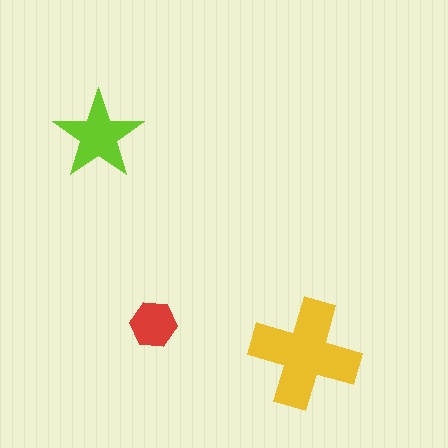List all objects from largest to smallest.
The yellow cross, the lime star, the red hexagon.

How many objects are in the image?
There are 3 objects in the image.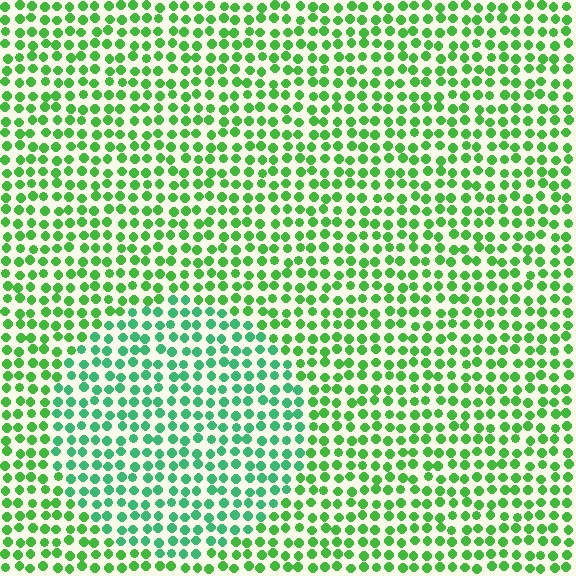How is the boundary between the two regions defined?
The boundary is defined purely by a slight shift in hue (about 30 degrees). Spacing, size, and orientation are identical on both sides.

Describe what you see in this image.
The image is filled with small green elements in a uniform arrangement. A circle-shaped region is visible where the elements are tinted to a slightly different hue, forming a subtle color boundary.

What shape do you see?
I see a circle.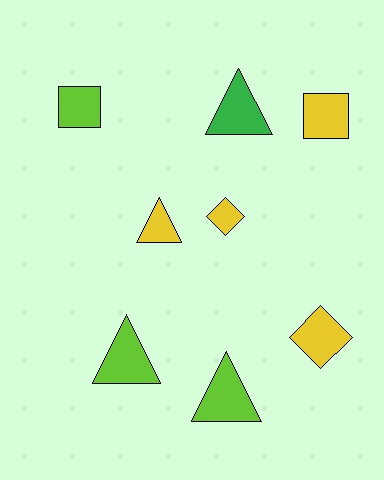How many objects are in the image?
There are 8 objects.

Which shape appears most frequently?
Triangle, with 4 objects.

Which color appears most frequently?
Yellow, with 4 objects.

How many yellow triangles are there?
There is 1 yellow triangle.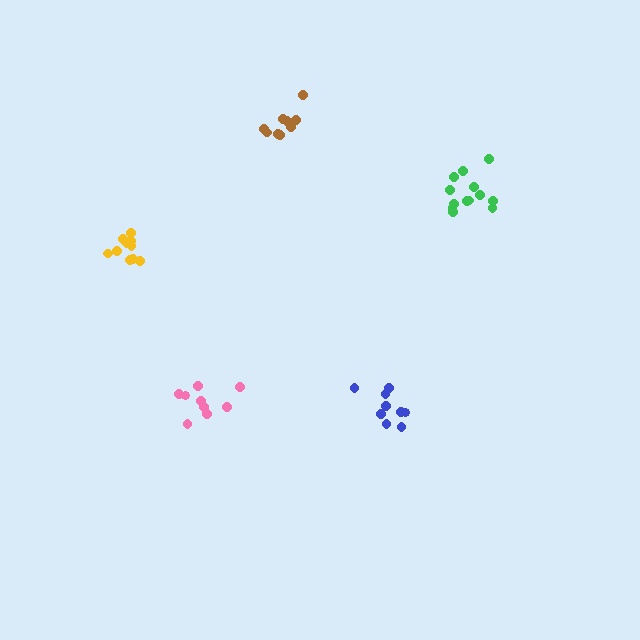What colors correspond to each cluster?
The clusters are colored: pink, blue, green, brown, yellow.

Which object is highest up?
The brown cluster is topmost.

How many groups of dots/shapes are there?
There are 5 groups.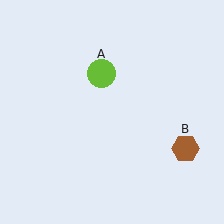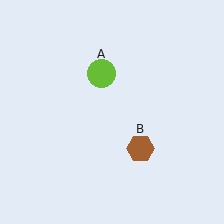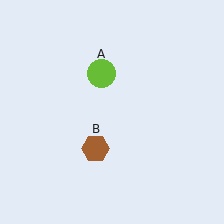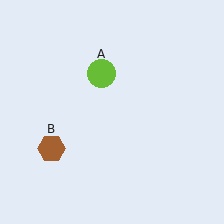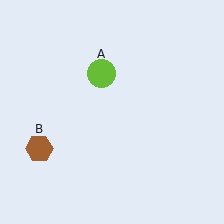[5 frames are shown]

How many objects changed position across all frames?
1 object changed position: brown hexagon (object B).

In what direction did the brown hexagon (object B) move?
The brown hexagon (object B) moved left.